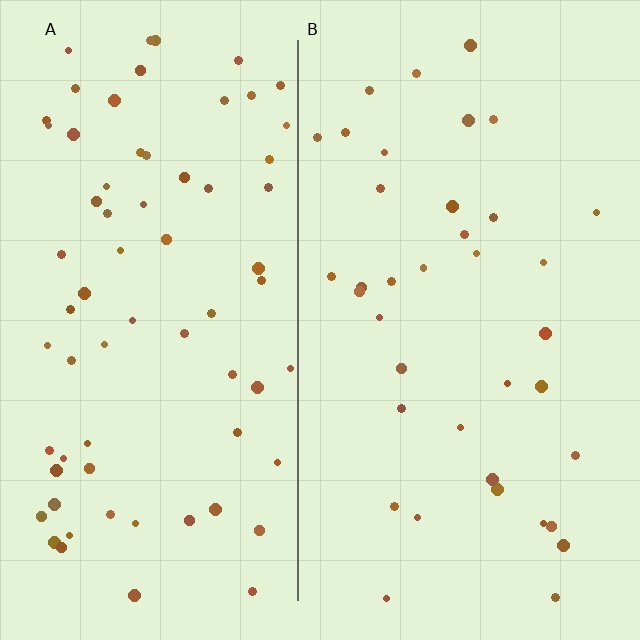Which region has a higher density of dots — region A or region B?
A (the left).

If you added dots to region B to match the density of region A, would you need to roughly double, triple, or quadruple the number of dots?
Approximately double.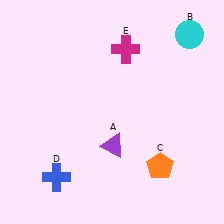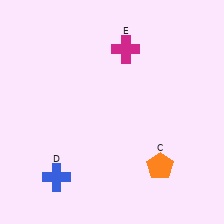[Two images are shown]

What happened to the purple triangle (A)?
The purple triangle (A) was removed in Image 2. It was in the bottom-right area of Image 1.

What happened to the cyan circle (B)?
The cyan circle (B) was removed in Image 2. It was in the top-right area of Image 1.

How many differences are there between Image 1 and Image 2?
There are 2 differences between the two images.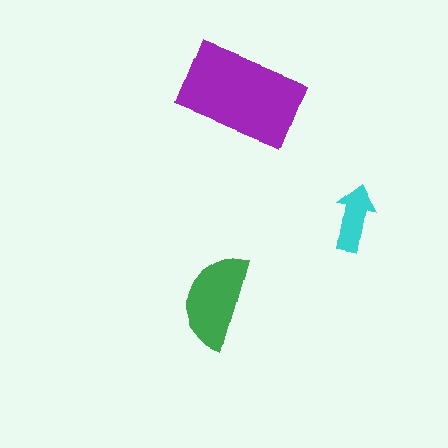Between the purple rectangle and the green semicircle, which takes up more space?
The purple rectangle.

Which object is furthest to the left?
The green semicircle is leftmost.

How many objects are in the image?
There are 3 objects in the image.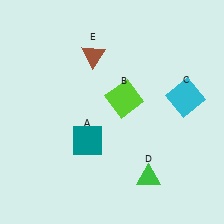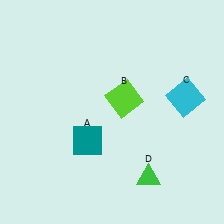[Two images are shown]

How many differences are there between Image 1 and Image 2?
There is 1 difference between the two images.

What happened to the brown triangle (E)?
The brown triangle (E) was removed in Image 2. It was in the top-left area of Image 1.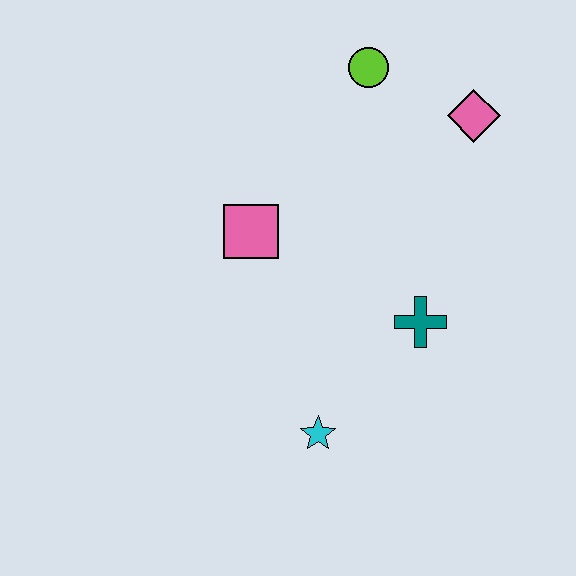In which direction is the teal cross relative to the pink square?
The teal cross is to the right of the pink square.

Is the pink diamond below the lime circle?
Yes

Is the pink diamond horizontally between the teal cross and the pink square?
No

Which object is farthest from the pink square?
The pink diamond is farthest from the pink square.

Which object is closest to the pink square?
The teal cross is closest to the pink square.